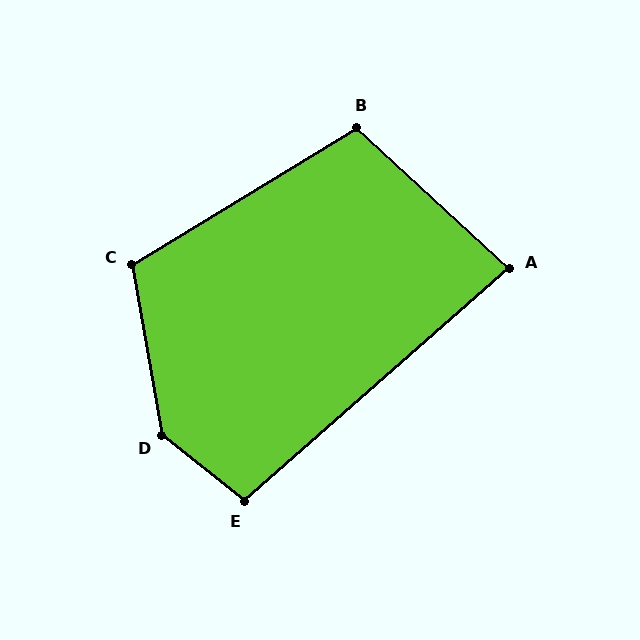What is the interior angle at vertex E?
Approximately 101 degrees (obtuse).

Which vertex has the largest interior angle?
D, at approximately 138 degrees.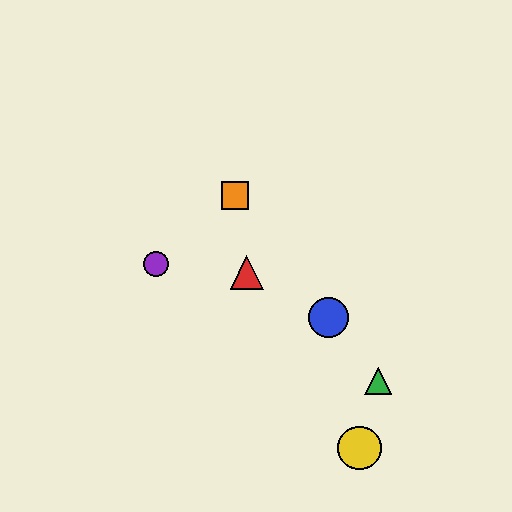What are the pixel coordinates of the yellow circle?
The yellow circle is at (359, 448).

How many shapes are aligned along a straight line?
3 shapes (the blue circle, the green triangle, the orange square) are aligned along a straight line.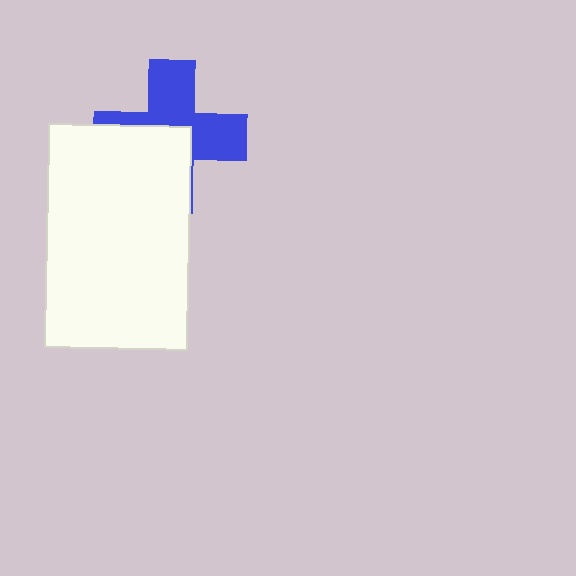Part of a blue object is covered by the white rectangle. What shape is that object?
It is a cross.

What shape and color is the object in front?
The object in front is a white rectangle.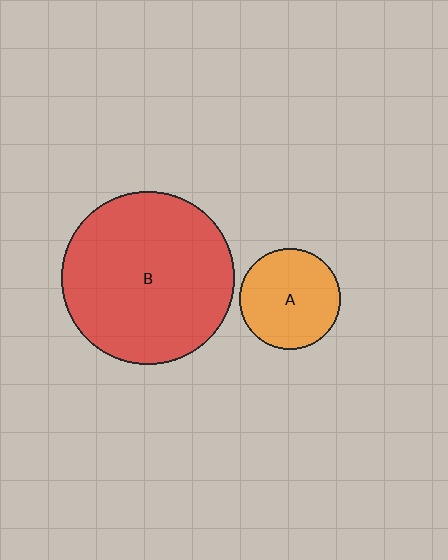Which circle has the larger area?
Circle B (red).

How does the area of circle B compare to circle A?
Approximately 2.9 times.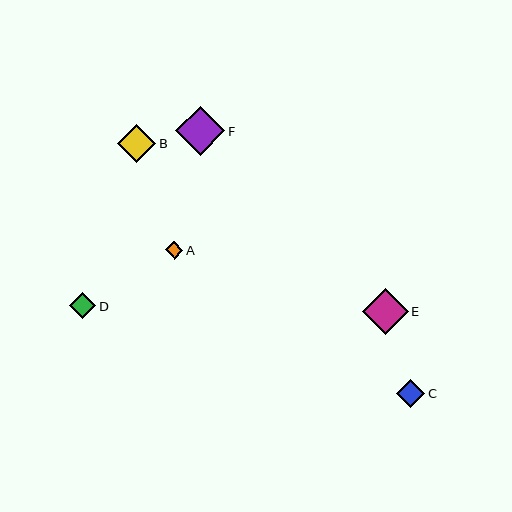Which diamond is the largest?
Diamond F is the largest with a size of approximately 49 pixels.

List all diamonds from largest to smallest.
From largest to smallest: F, E, B, C, D, A.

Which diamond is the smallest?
Diamond A is the smallest with a size of approximately 18 pixels.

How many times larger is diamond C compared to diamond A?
Diamond C is approximately 1.6 times the size of diamond A.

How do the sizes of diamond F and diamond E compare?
Diamond F and diamond E are approximately the same size.